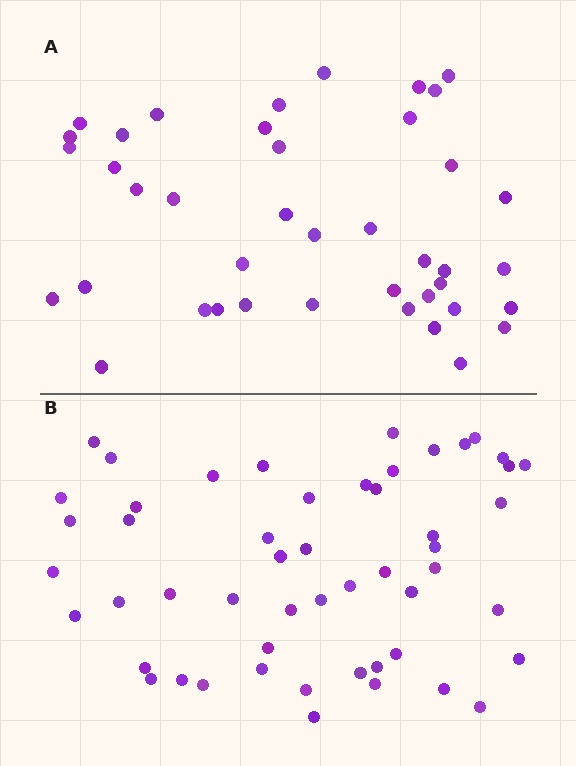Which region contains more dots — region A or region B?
Region B (the bottom region) has more dots.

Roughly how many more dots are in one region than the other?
Region B has roughly 12 or so more dots than region A.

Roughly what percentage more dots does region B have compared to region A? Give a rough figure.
About 25% more.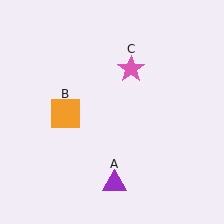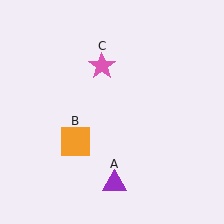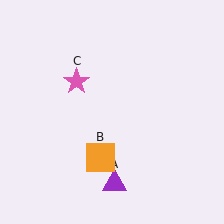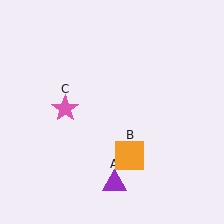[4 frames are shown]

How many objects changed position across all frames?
2 objects changed position: orange square (object B), pink star (object C).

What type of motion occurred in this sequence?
The orange square (object B), pink star (object C) rotated counterclockwise around the center of the scene.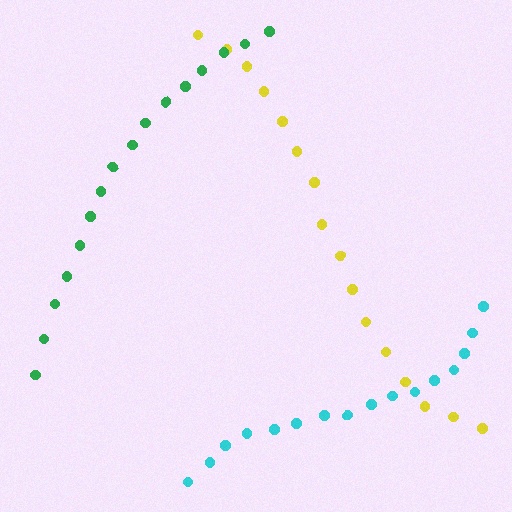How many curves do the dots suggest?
There are 3 distinct paths.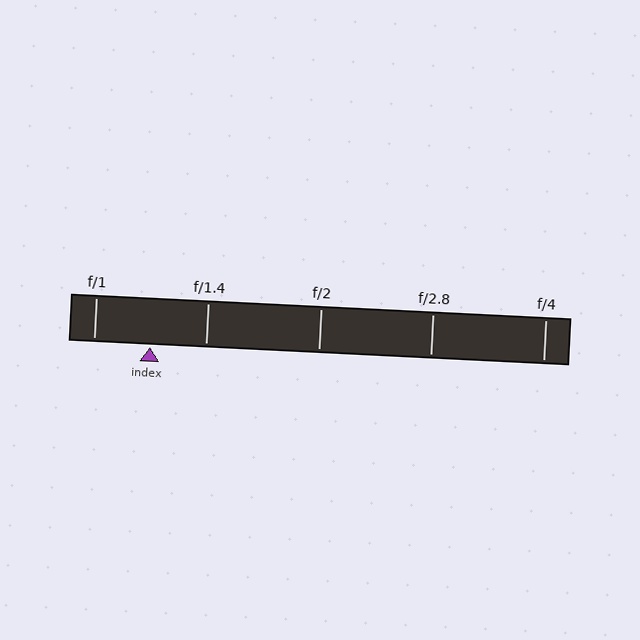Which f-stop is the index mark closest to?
The index mark is closest to f/1.4.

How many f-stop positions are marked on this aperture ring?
There are 5 f-stop positions marked.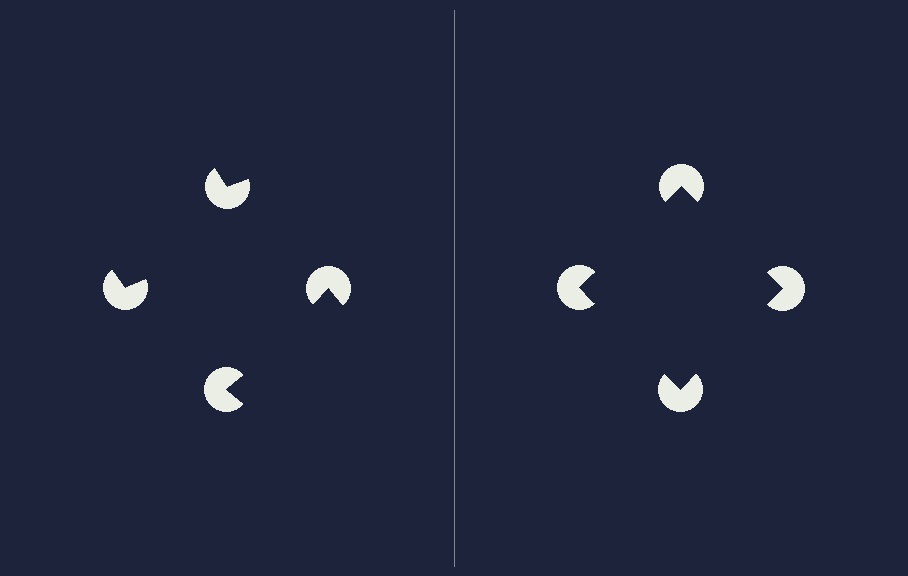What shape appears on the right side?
An illusory square.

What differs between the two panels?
The pac-man discs are positioned identically on both sides; only the wedge orientations differ. On the right they align to a square; on the left they are misaligned.